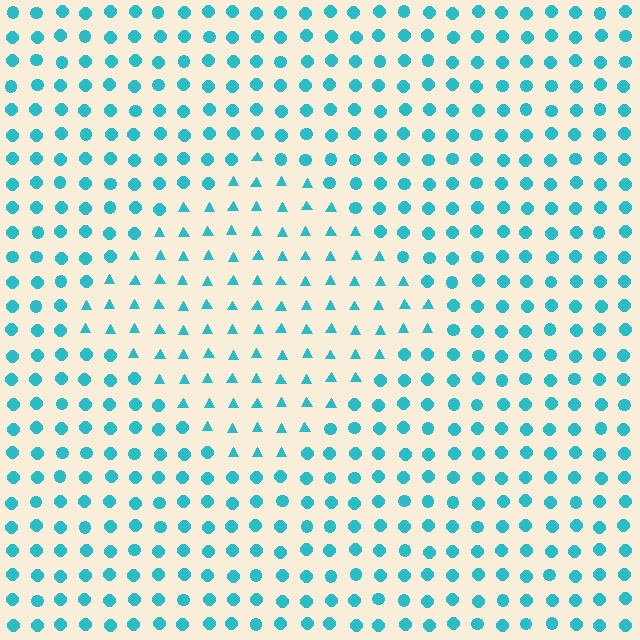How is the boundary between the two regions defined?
The boundary is defined by a change in element shape: triangles inside vs. circles outside. All elements share the same color and spacing.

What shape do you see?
I see a diamond.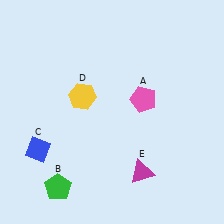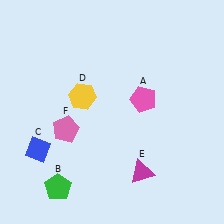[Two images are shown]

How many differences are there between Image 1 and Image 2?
There is 1 difference between the two images.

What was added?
A pink pentagon (F) was added in Image 2.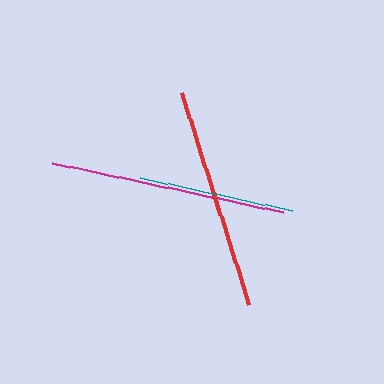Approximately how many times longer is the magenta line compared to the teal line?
The magenta line is approximately 1.5 times the length of the teal line.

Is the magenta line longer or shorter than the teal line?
The magenta line is longer than the teal line.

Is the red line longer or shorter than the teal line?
The red line is longer than the teal line.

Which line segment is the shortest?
The teal line is the shortest at approximately 156 pixels.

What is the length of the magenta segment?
The magenta segment is approximately 237 pixels long.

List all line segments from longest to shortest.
From longest to shortest: magenta, red, teal.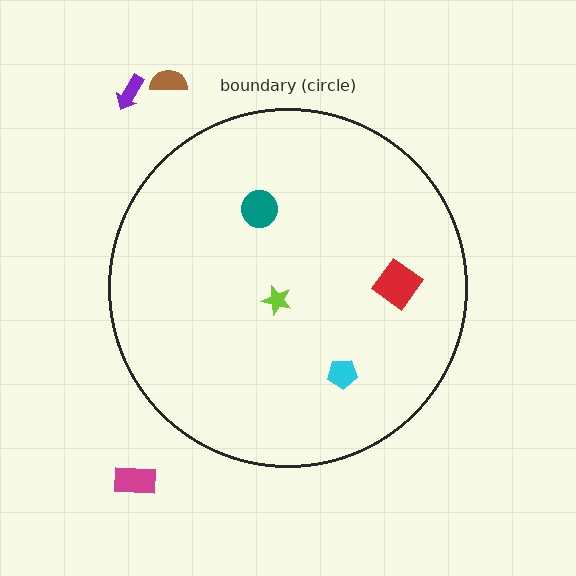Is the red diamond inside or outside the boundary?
Inside.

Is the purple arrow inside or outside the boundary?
Outside.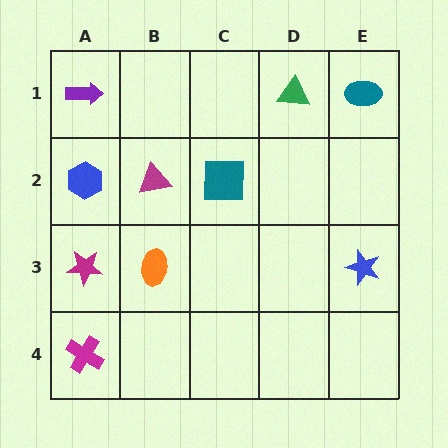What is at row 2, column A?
A blue hexagon.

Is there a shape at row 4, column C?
No, that cell is empty.